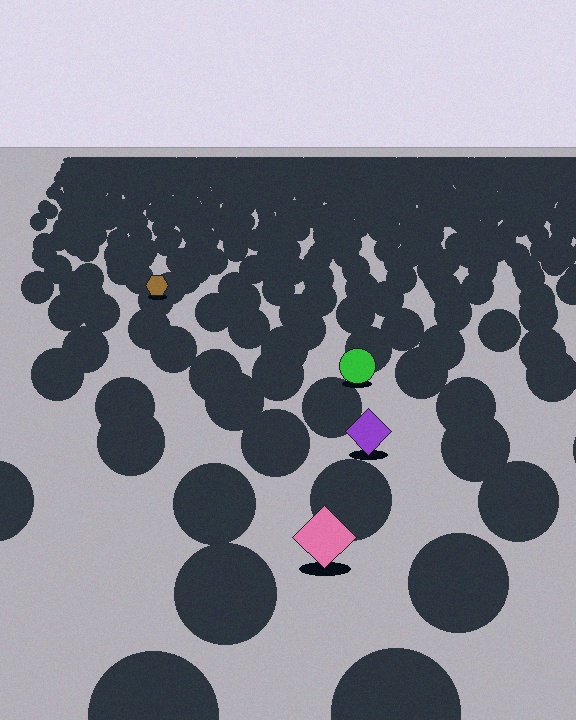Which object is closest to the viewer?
The pink diamond is closest. The texture marks near it are larger and more spread out.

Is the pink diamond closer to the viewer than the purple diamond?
Yes. The pink diamond is closer — you can tell from the texture gradient: the ground texture is coarser near it.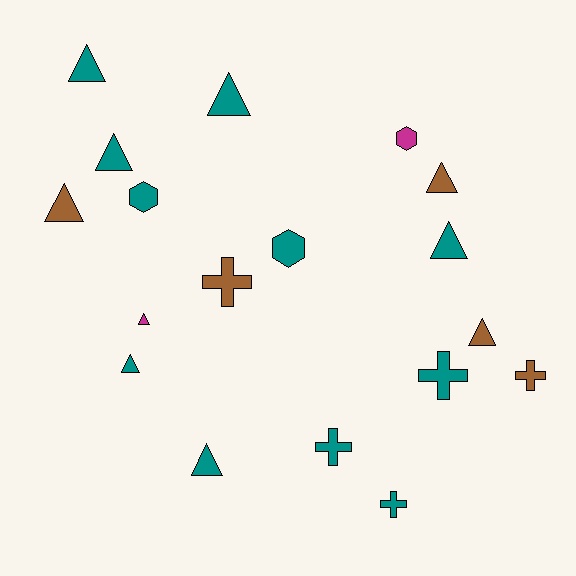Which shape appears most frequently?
Triangle, with 10 objects.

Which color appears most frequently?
Teal, with 11 objects.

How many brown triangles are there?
There are 3 brown triangles.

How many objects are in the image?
There are 18 objects.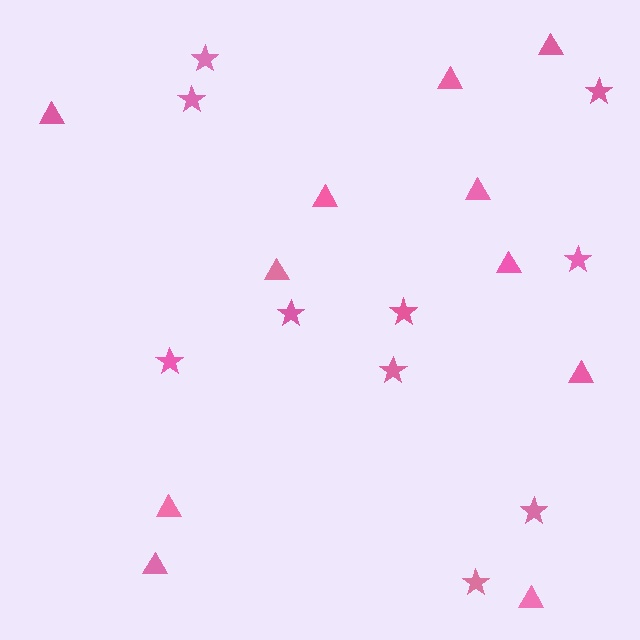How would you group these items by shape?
There are 2 groups: one group of triangles (11) and one group of stars (10).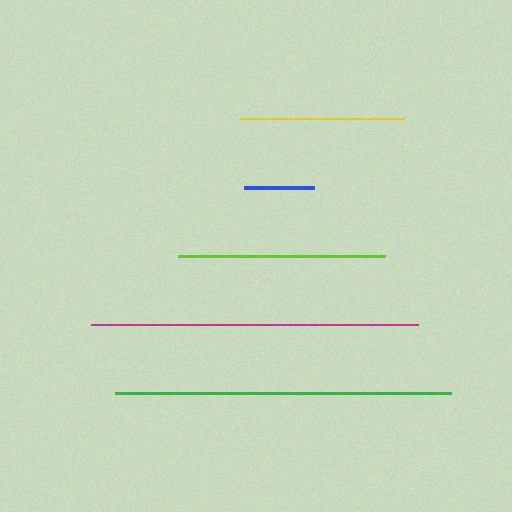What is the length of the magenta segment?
The magenta segment is approximately 327 pixels long.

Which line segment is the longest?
The green line is the longest at approximately 336 pixels.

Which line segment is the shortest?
The blue line is the shortest at approximately 70 pixels.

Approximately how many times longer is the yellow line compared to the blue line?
The yellow line is approximately 2.4 times the length of the blue line.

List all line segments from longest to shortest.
From longest to shortest: green, magenta, lime, yellow, blue.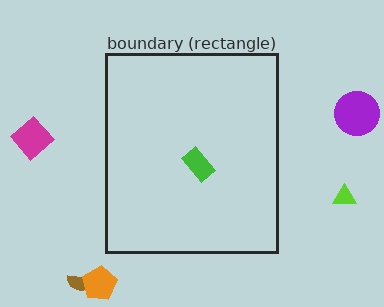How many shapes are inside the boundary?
1 inside, 5 outside.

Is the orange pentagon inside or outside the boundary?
Outside.